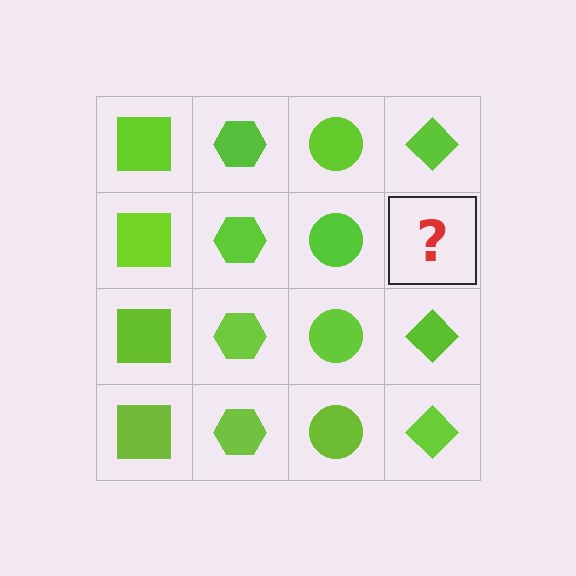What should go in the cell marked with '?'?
The missing cell should contain a lime diamond.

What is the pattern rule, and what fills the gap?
The rule is that each column has a consistent shape. The gap should be filled with a lime diamond.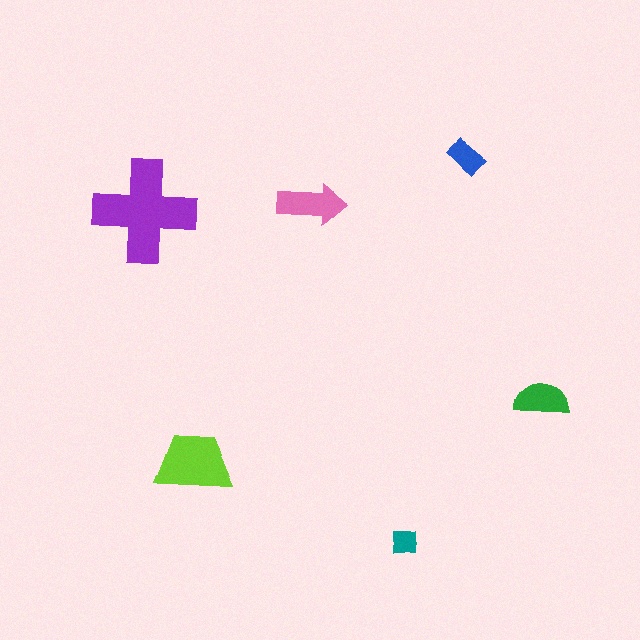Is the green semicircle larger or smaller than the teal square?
Larger.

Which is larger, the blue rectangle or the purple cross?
The purple cross.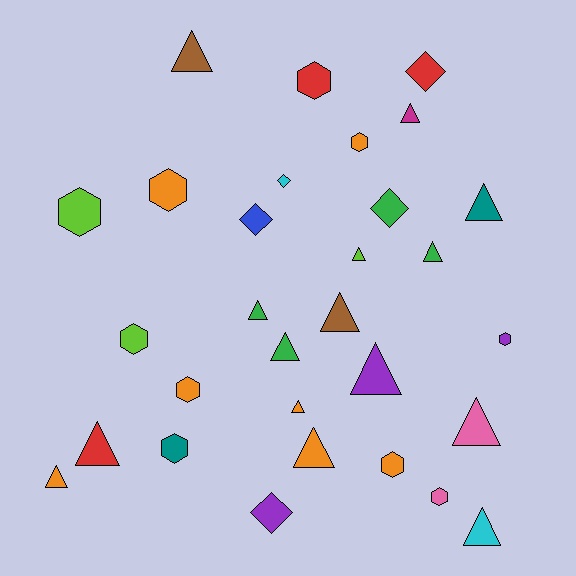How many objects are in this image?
There are 30 objects.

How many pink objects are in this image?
There are 2 pink objects.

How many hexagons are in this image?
There are 10 hexagons.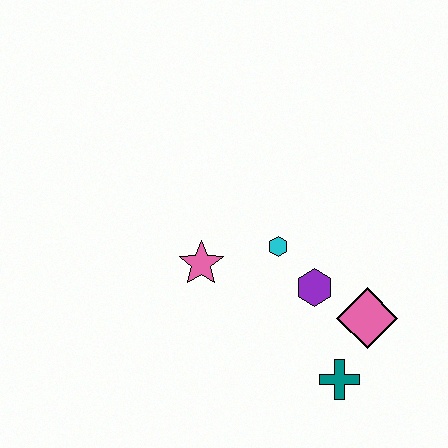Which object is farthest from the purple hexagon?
The pink star is farthest from the purple hexagon.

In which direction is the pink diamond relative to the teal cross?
The pink diamond is above the teal cross.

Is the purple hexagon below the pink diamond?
No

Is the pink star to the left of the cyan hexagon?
Yes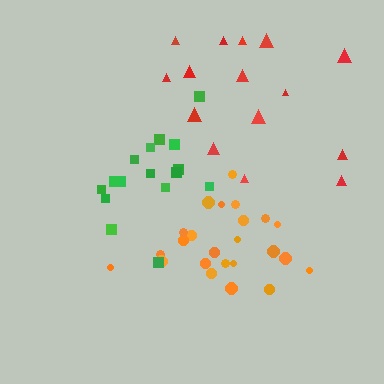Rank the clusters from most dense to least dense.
orange, green, red.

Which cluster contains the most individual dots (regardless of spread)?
Orange (24).